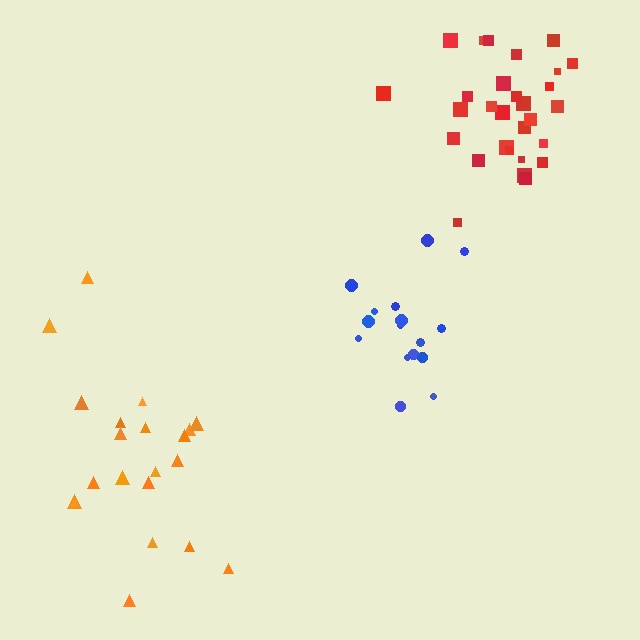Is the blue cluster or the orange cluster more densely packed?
Blue.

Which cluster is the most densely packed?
Red.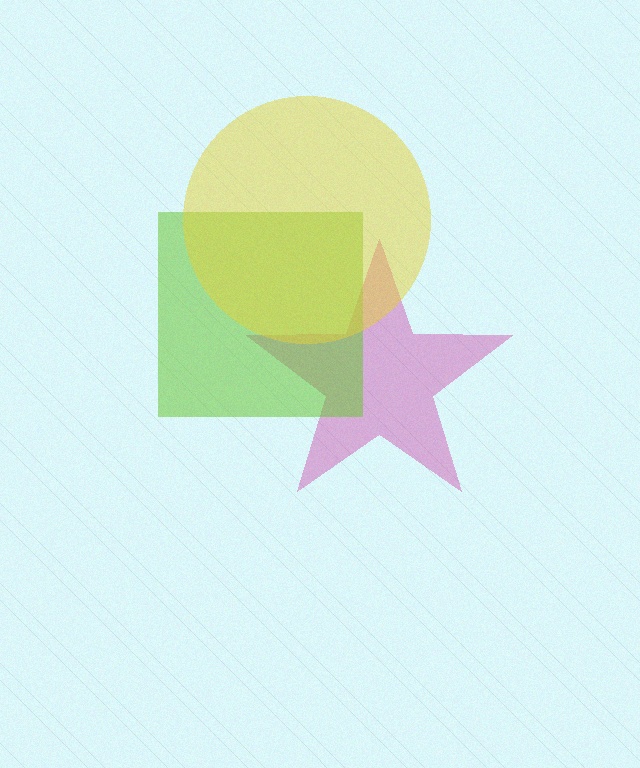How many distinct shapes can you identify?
There are 3 distinct shapes: a magenta star, a lime square, a yellow circle.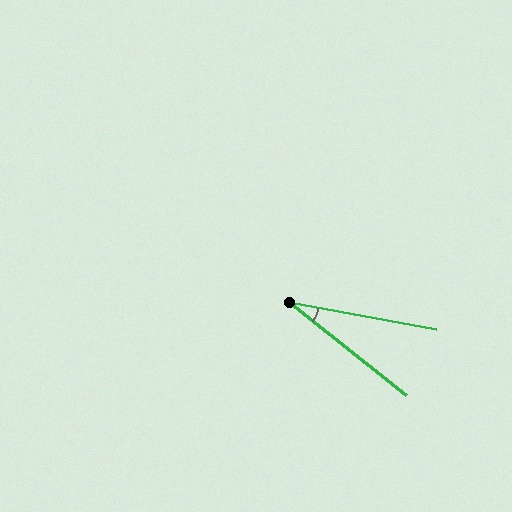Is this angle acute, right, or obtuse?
It is acute.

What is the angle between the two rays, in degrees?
Approximately 28 degrees.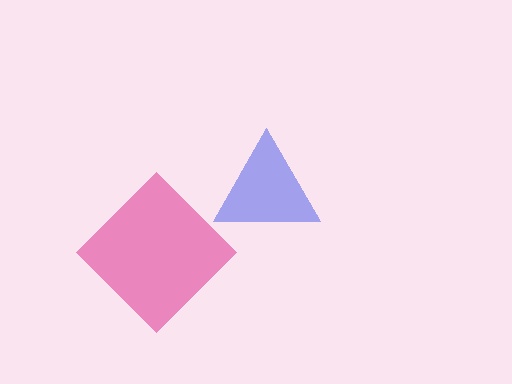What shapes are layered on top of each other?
The layered shapes are: a blue triangle, a pink diamond.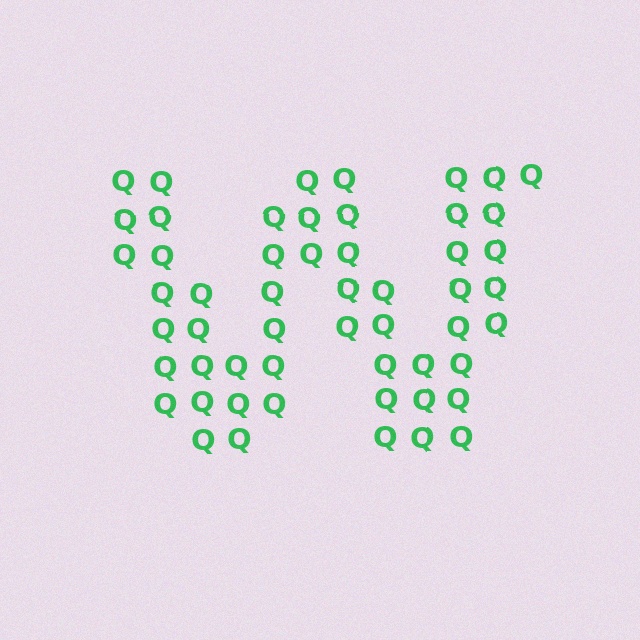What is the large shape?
The large shape is the letter W.